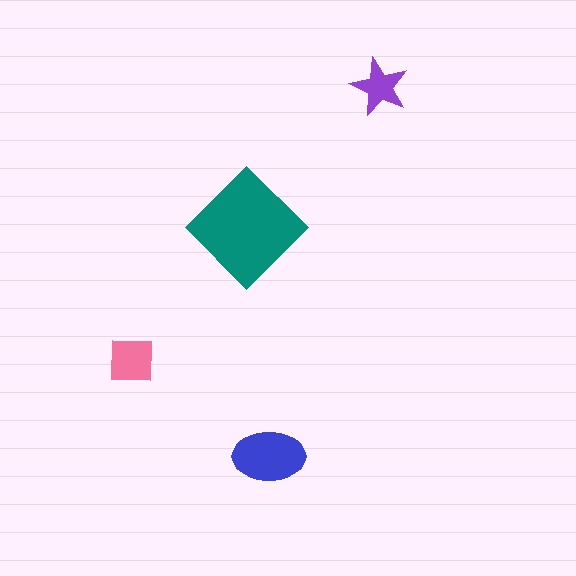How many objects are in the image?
There are 4 objects in the image.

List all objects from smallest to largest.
The purple star, the pink square, the blue ellipse, the teal diamond.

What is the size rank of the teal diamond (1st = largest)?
1st.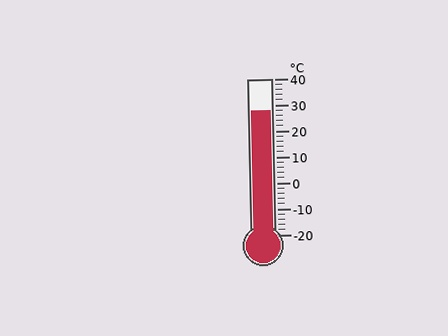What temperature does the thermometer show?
The thermometer shows approximately 28°C.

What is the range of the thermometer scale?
The thermometer scale ranges from -20°C to 40°C.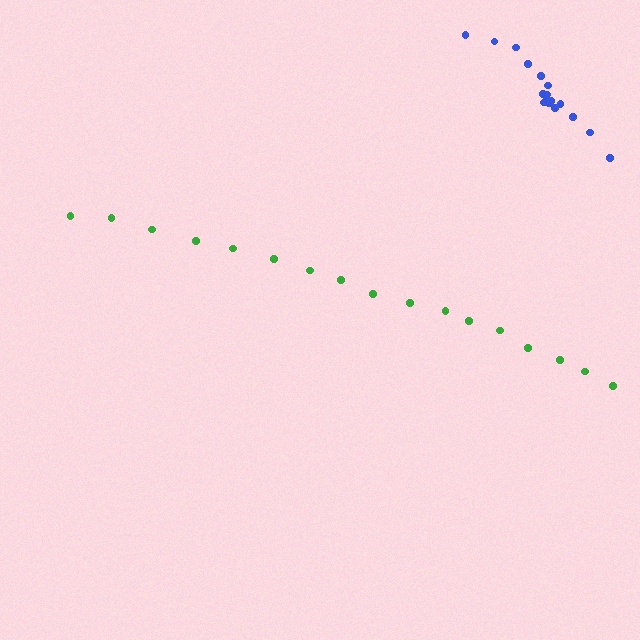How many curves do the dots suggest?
There are 2 distinct paths.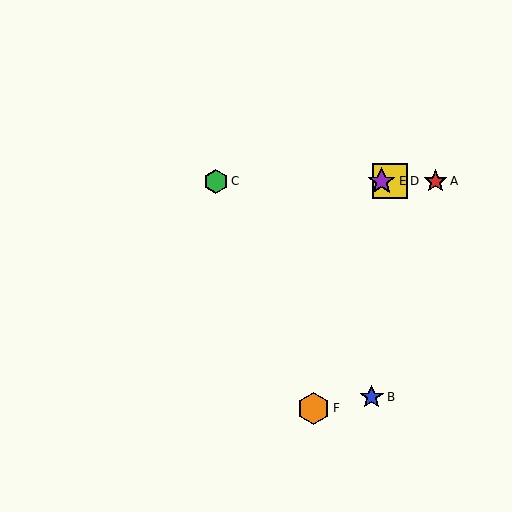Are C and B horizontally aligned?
No, C is at y≈181 and B is at y≈397.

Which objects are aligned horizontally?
Objects A, C, D, E are aligned horizontally.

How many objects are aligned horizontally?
4 objects (A, C, D, E) are aligned horizontally.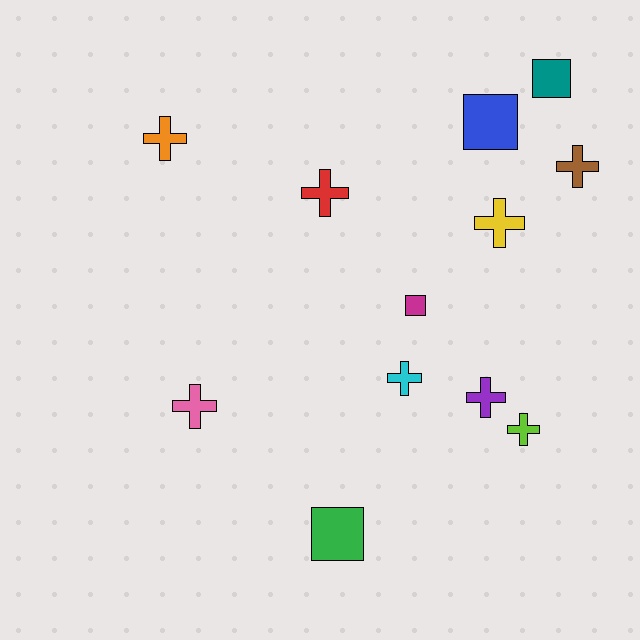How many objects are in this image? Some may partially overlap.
There are 12 objects.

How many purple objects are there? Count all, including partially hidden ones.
There is 1 purple object.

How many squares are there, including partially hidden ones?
There are 4 squares.